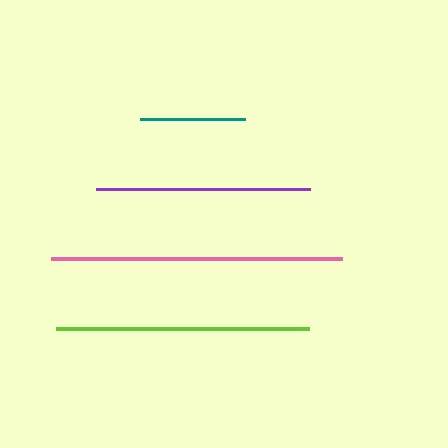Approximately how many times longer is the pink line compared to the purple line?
The pink line is approximately 1.4 times the length of the purple line.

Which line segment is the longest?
The pink line is the longest at approximately 291 pixels.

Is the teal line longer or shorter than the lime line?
The lime line is longer than the teal line.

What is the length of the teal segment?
The teal segment is approximately 105 pixels long.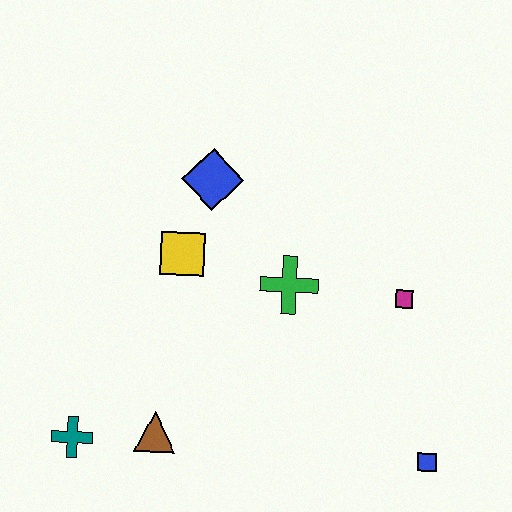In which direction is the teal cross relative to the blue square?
The teal cross is to the left of the blue square.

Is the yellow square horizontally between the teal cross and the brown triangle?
No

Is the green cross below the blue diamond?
Yes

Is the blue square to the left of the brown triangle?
No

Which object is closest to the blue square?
The magenta square is closest to the blue square.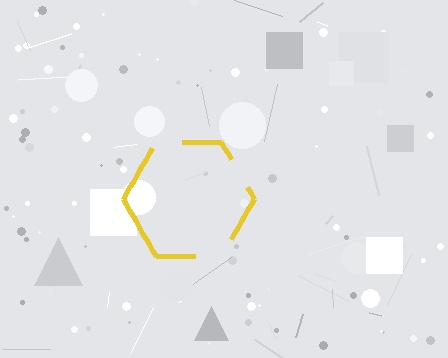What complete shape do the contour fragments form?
The contour fragments form a hexagon.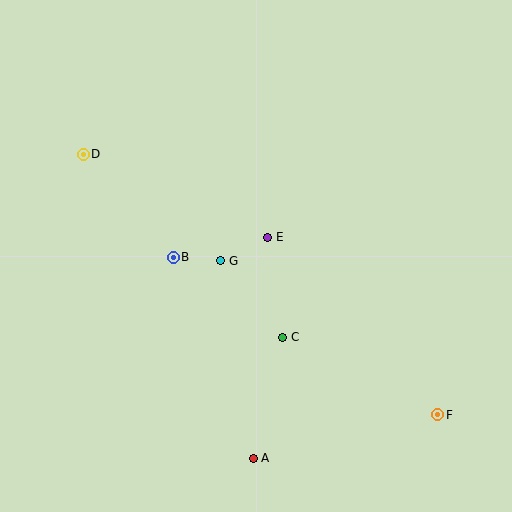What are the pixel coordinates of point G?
Point G is at (221, 261).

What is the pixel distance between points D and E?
The distance between D and E is 203 pixels.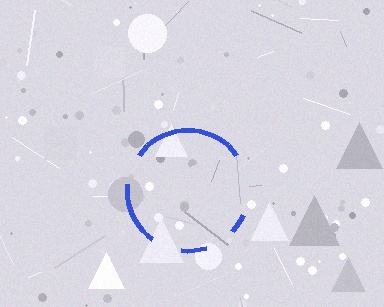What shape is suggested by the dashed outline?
The dashed outline suggests a circle.